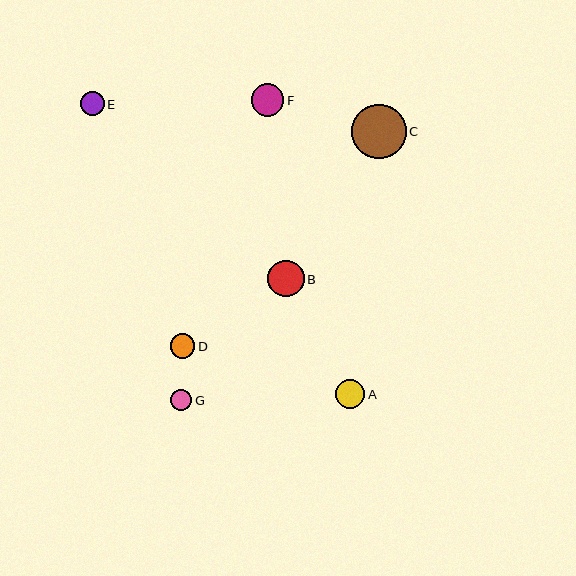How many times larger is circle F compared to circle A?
Circle F is approximately 1.1 times the size of circle A.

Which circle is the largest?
Circle C is the largest with a size of approximately 55 pixels.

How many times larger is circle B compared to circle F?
Circle B is approximately 1.1 times the size of circle F.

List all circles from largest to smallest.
From largest to smallest: C, B, F, A, D, E, G.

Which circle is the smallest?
Circle G is the smallest with a size of approximately 21 pixels.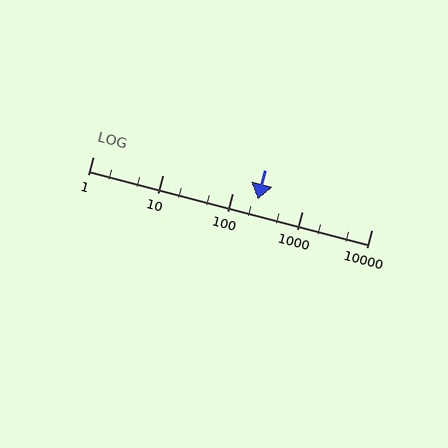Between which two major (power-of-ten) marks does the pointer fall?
The pointer is between 100 and 1000.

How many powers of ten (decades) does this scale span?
The scale spans 4 decades, from 1 to 10000.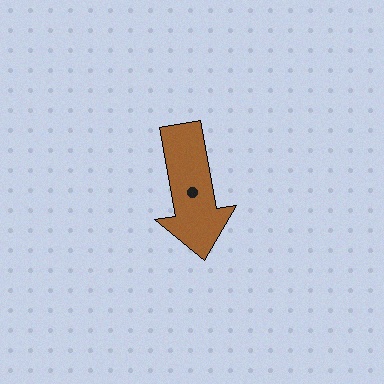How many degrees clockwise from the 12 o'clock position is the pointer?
Approximately 170 degrees.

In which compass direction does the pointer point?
South.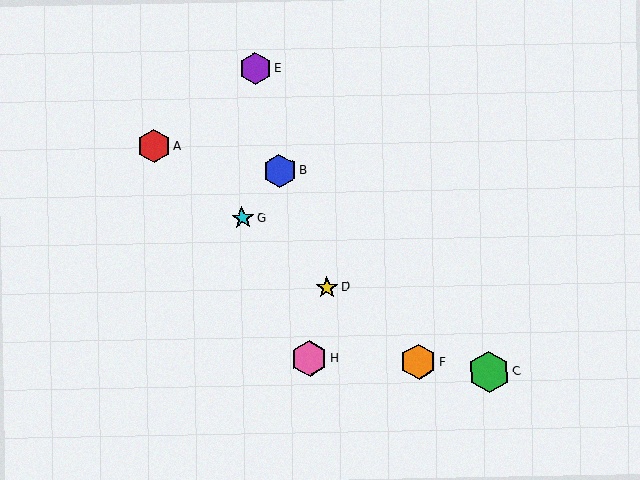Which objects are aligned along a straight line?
Objects A, D, F, G are aligned along a straight line.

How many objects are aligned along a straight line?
4 objects (A, D, F, G) are aligned along a straight line.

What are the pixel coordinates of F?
Object F is at (418, 362).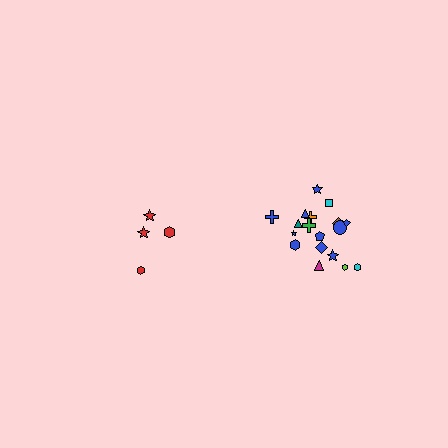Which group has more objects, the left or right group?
The right group.